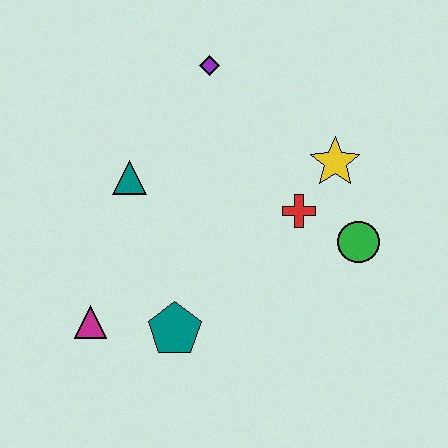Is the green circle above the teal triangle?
No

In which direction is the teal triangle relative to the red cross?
The teal triangle is to the left of the red cross.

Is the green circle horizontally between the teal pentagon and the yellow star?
No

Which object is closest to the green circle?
The red cross is closest to the green circle.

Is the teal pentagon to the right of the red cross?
No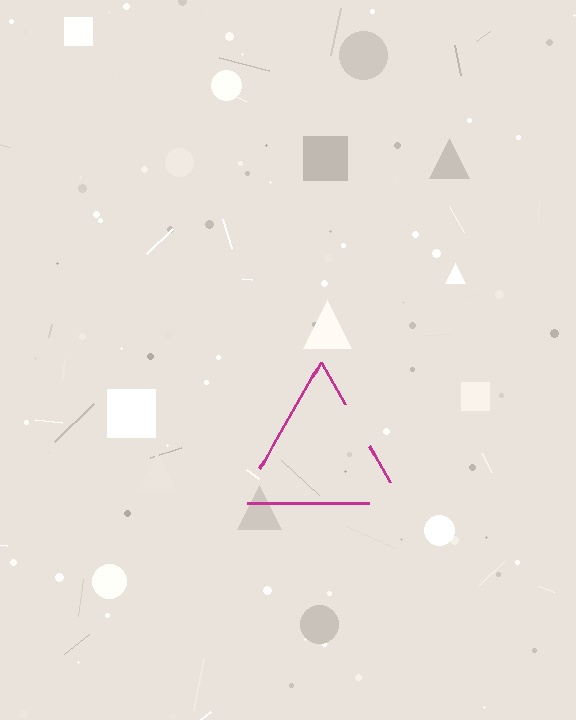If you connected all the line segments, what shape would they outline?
They would outline a triangle.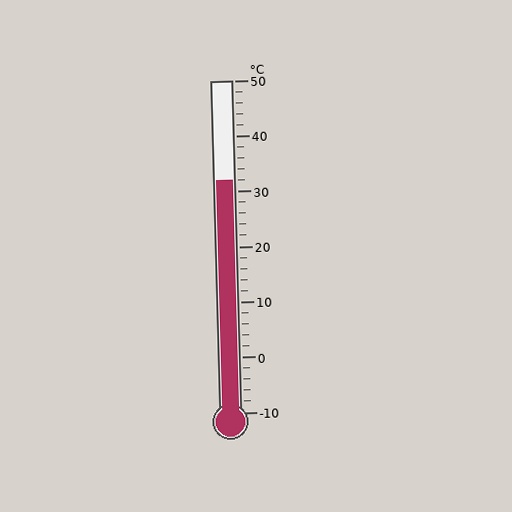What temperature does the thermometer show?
The thermometer shows approximately 32°C.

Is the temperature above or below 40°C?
The temperature is below 40°C.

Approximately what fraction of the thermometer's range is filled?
The thermometer is filled to approximately 70% of its range.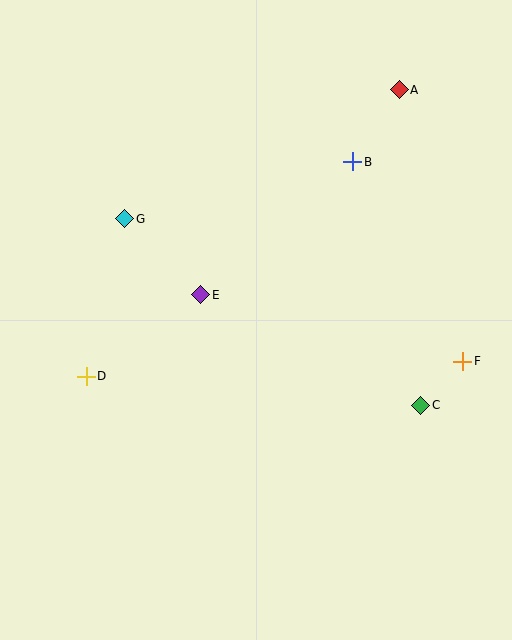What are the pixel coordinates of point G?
Point G is at (125, 219).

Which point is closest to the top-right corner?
Point A is closest to the top-right corner.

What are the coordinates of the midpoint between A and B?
The midpoint between A and B is at (376, 126).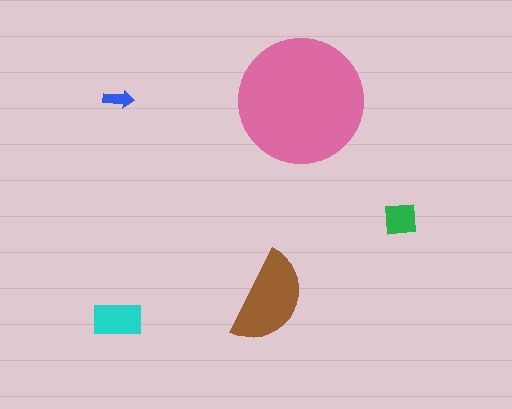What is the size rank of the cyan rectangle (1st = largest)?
3rd.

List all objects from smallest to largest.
The blue arrow, the green square, the cyan rectangle, the brown semicircle, the pink circle.